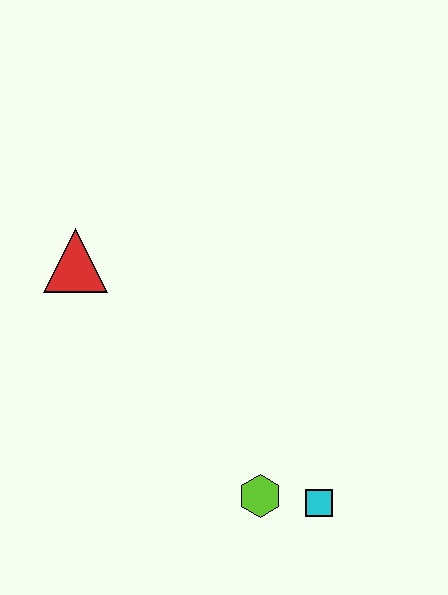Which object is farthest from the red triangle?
The cyan square is farthest from the red triangle.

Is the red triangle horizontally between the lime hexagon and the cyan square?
No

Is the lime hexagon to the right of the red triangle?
Yes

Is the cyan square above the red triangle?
No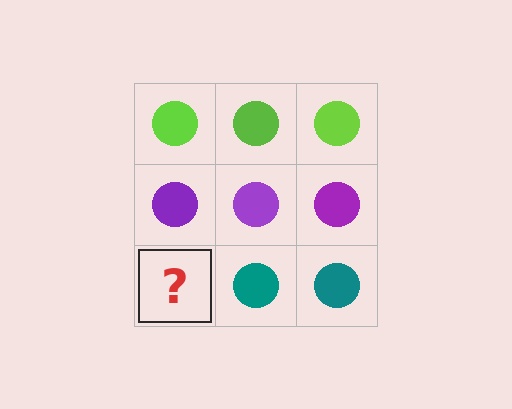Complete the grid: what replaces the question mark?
The question mark should be replaced with a teal circle.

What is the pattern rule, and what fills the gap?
The rule is that each row has a consistent color. The gap should be filled with a teal circle.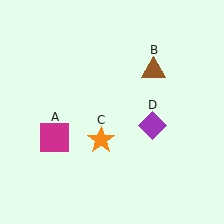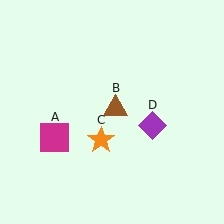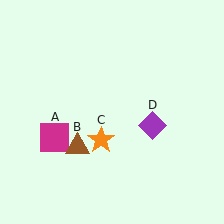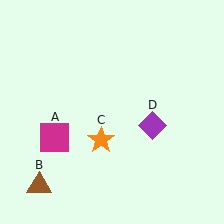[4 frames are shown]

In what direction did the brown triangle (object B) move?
The brown triangle (object B) moved down and to the left.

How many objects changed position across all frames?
1 object changed position: brown triangle (object B).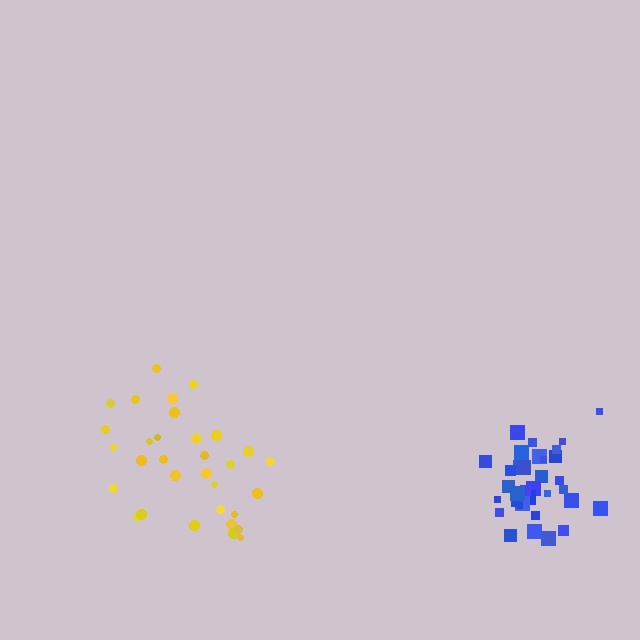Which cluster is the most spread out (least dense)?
Yellow.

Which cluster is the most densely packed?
Blue.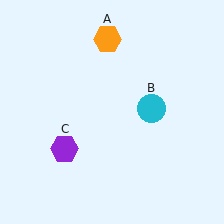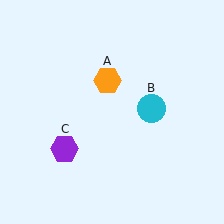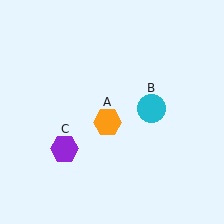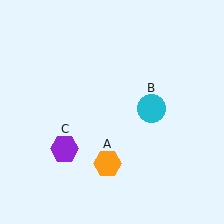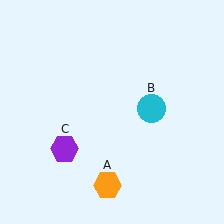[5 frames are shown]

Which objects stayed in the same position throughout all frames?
Cyan circle (object B) and purple hexagon (object C) remained stationary.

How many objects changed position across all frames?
1 object changed position: orange hexagon (object A).